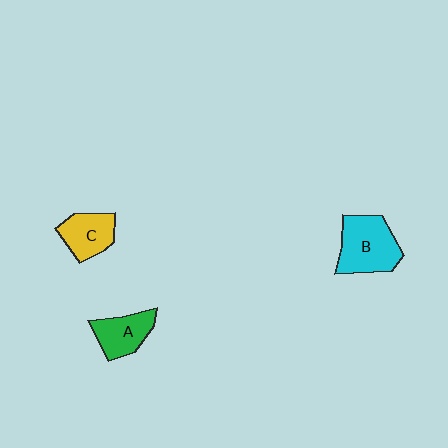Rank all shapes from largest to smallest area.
From largest to smallest: B (cyan), A (green), C (yellow).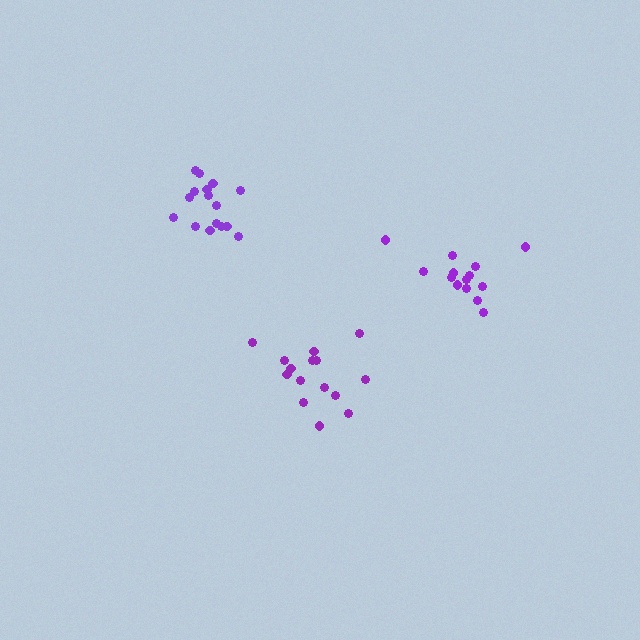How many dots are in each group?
Group 1: 16 dots, Group 2: 14 dots, Group 3: 15 dots (45 total).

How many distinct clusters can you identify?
There are 3 distinct clusters.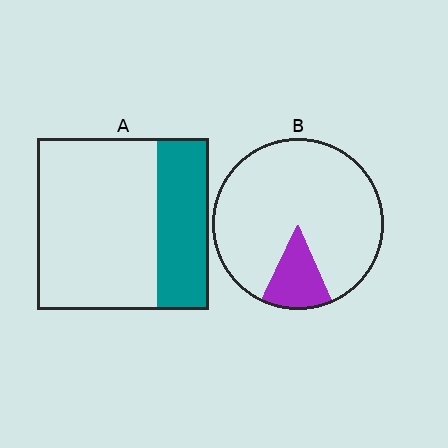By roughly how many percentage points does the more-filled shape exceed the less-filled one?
By roughly 15 percentage points (A over B).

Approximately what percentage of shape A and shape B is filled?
A is approximately 30% and B is approximately 15%.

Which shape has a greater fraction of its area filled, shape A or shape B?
Shape A.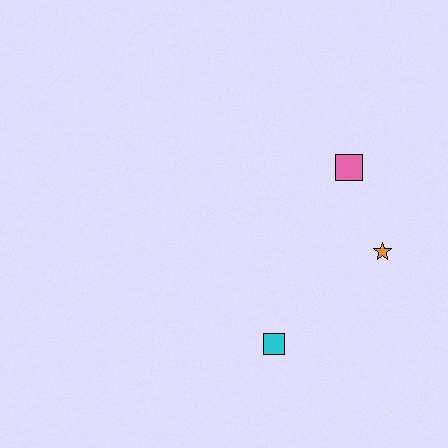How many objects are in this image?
There are 3 objects.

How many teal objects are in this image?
There are no teal objects.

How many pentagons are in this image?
There are no pentagons.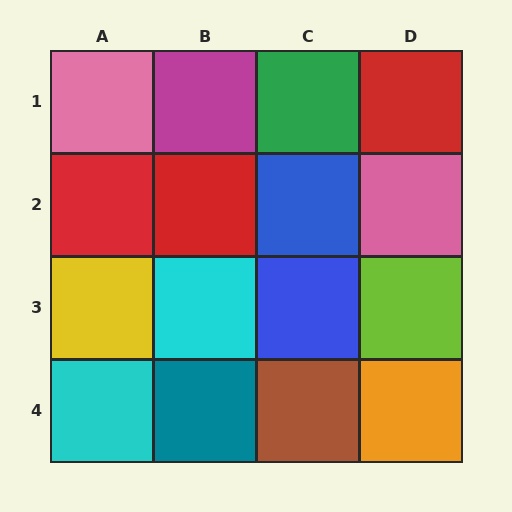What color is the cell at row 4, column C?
Brown.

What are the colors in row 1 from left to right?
Pink, magenta, green, red.